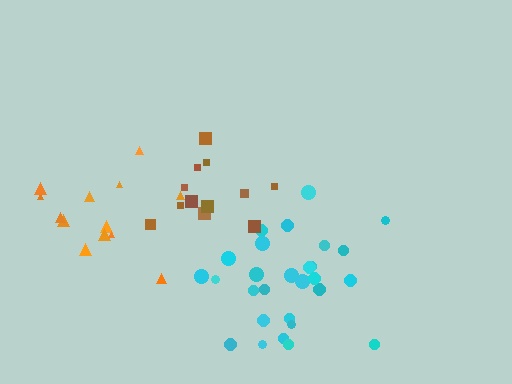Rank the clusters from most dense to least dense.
cyan, brown, orange.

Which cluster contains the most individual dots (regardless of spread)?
Cyan (28).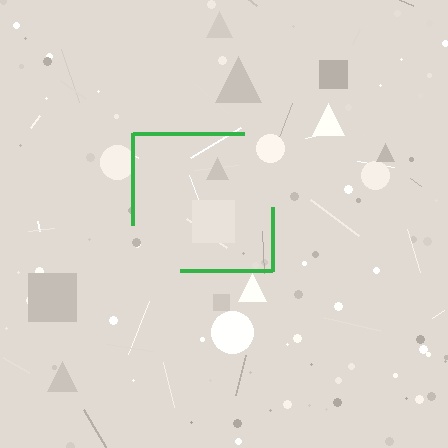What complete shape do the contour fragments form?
The contour fragments form a square.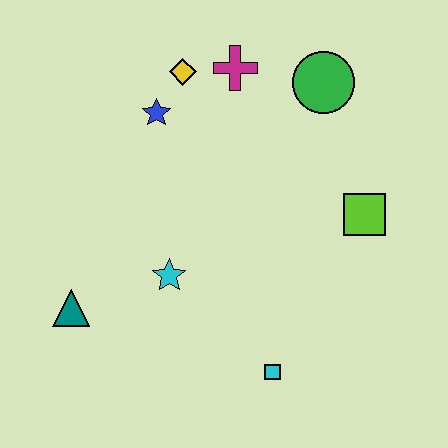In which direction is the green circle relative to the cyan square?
The green circle is above the cyan square.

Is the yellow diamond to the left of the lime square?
Yes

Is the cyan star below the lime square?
Yes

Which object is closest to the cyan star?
The teal triangle is closest to the cyan star.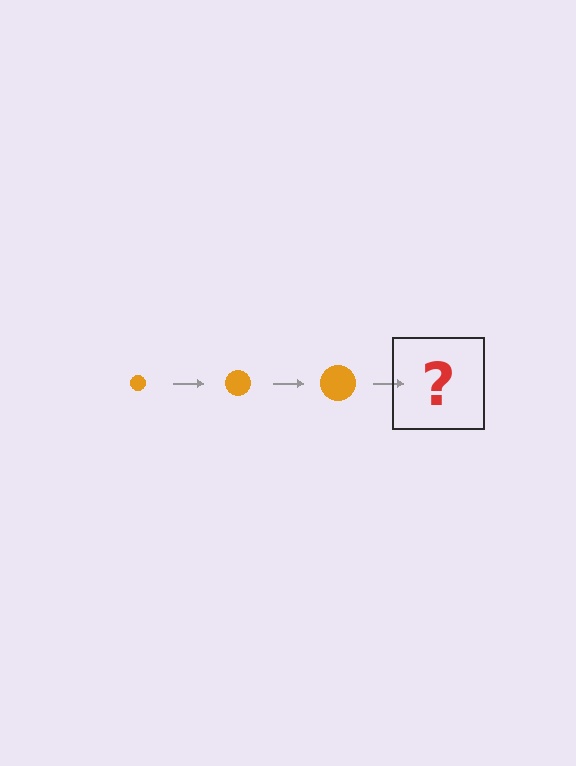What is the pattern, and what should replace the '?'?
The pattern is that the circle gets progressively larger each step. The '?' should be an orange circle, larger than the previous one.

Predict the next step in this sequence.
The next step is an orange circle, larger than the previous one.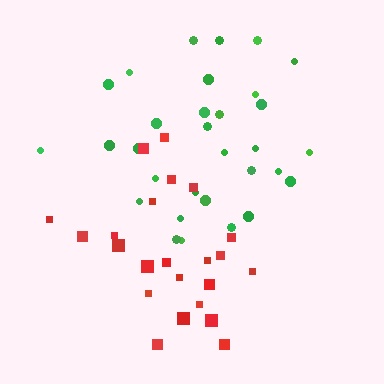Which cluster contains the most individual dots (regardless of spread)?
Green (31).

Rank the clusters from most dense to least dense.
green, red.